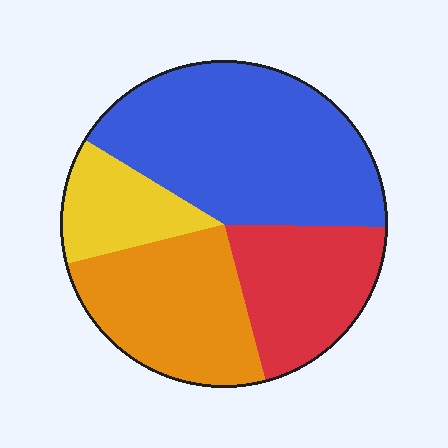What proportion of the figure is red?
Red takes up between a sixth and a third of the figure.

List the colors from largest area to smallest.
From largest to smallest: blue, orange, red, yellow.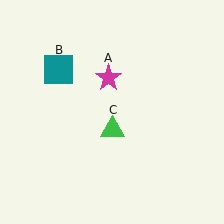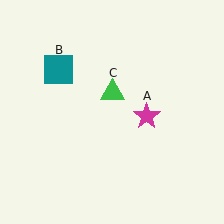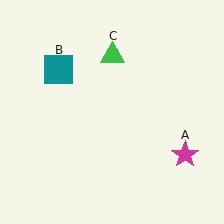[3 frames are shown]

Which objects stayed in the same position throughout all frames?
Teal square (object B) remained stationary.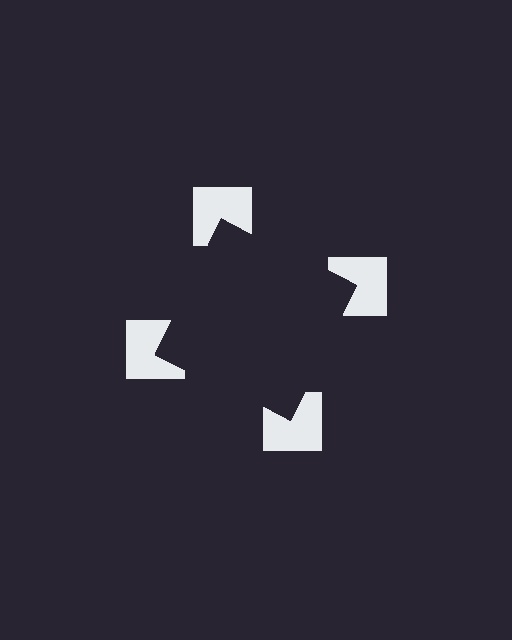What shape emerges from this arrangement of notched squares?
An illusory square — its edges are inferred from the aligned wedge cuts in the notched squares, not physically drawn.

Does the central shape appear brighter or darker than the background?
It typically appears slightly darker than the background, even though no actual brightness change is drawn.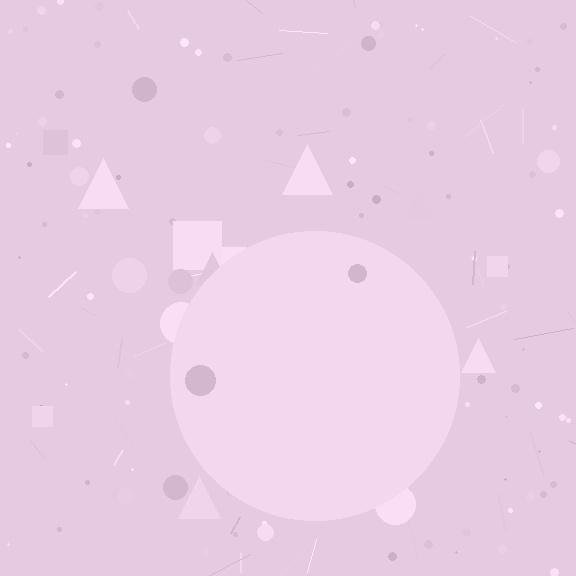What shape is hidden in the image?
A circle is hidden in the image.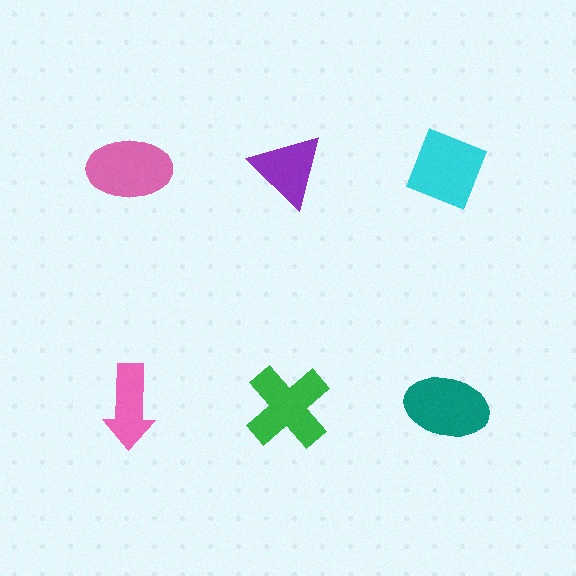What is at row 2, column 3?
A teal ellipse.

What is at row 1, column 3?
A cyan diamond.